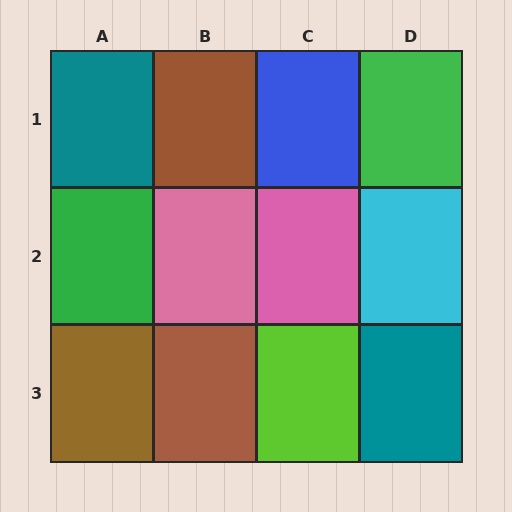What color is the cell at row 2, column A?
Green.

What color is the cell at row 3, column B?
Brown.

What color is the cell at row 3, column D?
Teal.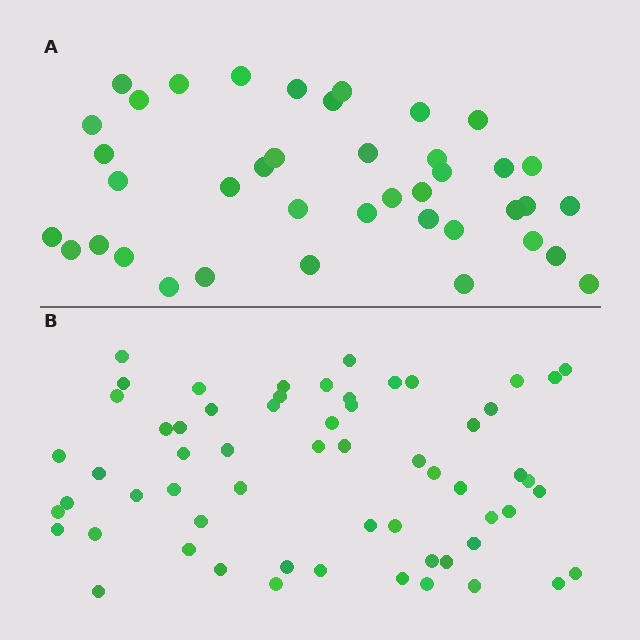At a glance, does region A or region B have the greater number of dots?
Region B (the bottom region) has more dots.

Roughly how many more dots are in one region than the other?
Region B has approximately 20 more dots than region A.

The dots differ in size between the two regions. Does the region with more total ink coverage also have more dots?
No. Region A has more total ink coverage because its dots are larger, but region B actually contains more individual dots. Total area can be misleading — the number of items is what matters here.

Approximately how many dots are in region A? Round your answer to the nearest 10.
About 40 dots.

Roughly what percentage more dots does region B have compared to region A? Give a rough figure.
About 50% more.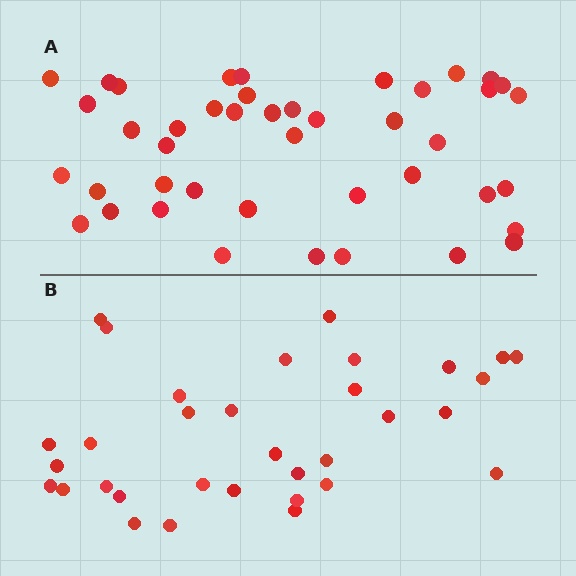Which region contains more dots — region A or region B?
Region A (the top region) has more dots.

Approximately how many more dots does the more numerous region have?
Region A has roughly 10 or so more dots than region B.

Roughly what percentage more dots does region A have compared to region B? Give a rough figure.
About 30% more.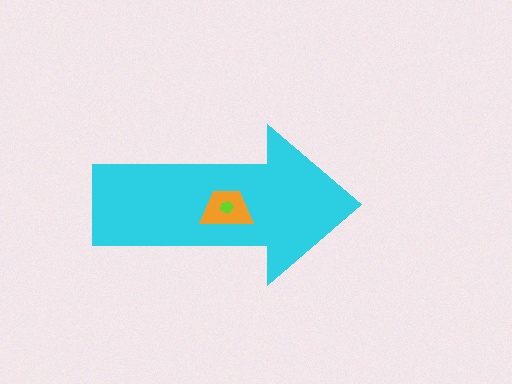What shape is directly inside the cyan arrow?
The orange trapezoid.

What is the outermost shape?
The cyan arrow.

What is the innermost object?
The lime pentagon.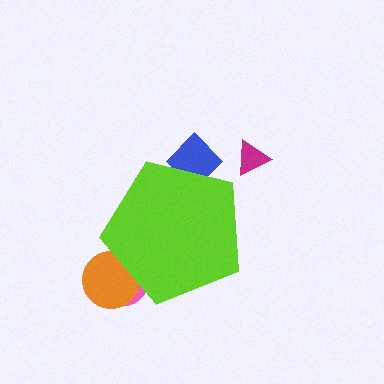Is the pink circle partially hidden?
Yes, the pink circle is partially hidden behind the lime pentagon.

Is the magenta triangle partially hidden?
No, the magenta triangle is fully visible.